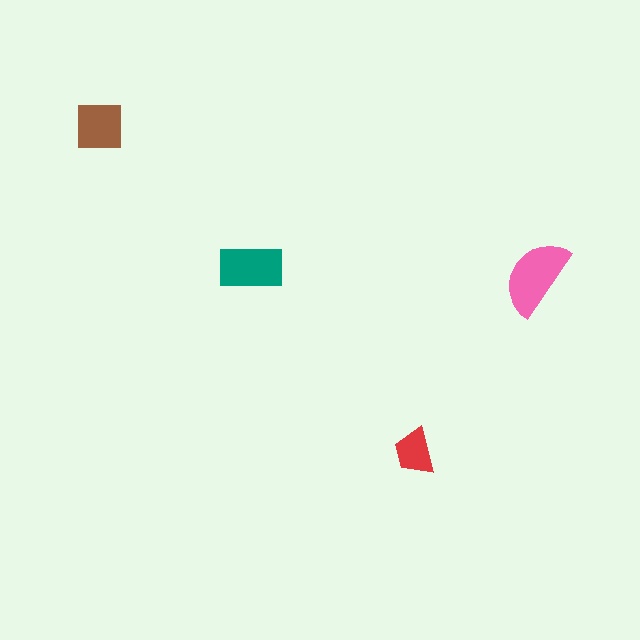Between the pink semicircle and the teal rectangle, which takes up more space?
The pink semicircle.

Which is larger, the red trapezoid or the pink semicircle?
The pink semicircle.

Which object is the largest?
The pink semicircle.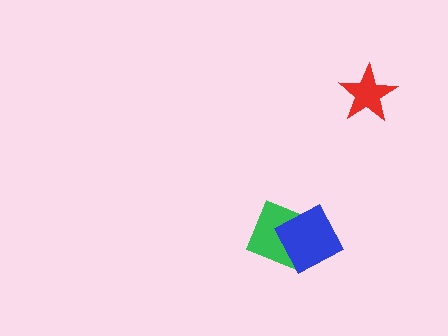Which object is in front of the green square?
The blue square is in front of the green square.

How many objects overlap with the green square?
1 object overlaps with the green square.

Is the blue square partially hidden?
No, no other shape covers it.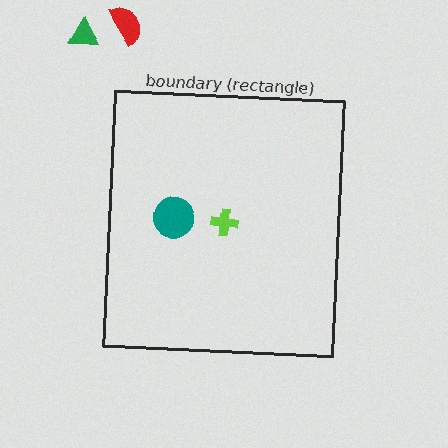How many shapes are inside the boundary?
2 inside, 2 outside.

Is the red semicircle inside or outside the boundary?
Outside.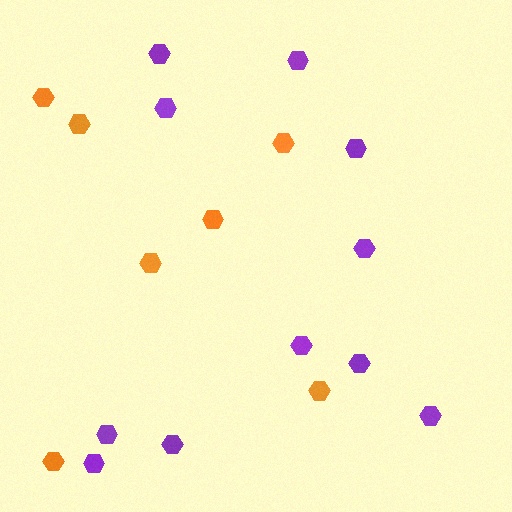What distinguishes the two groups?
There are 2 groups: one group of purple hexagons (11) and one group of orange hexagons (7).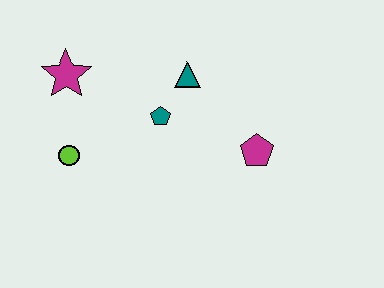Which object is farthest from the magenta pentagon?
The magenta star is farthest from the magenta pentagon.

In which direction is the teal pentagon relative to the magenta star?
The teal pentagon is to the right of the magenta star.